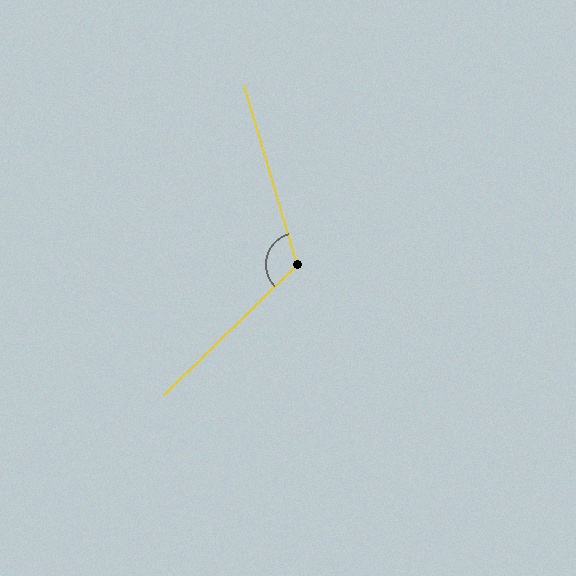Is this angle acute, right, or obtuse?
It is obtuse.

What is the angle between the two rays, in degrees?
Approximately 118 degrees.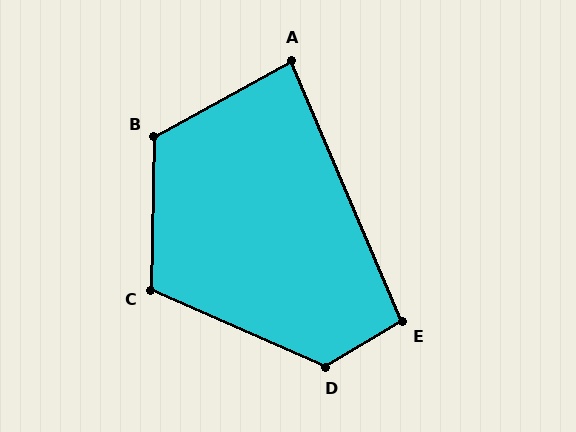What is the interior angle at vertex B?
Approximately 120 degrees (obtuse).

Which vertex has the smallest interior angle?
A, at approximately 84 degrees.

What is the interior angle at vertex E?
Approximately 98 degrees (obtuse).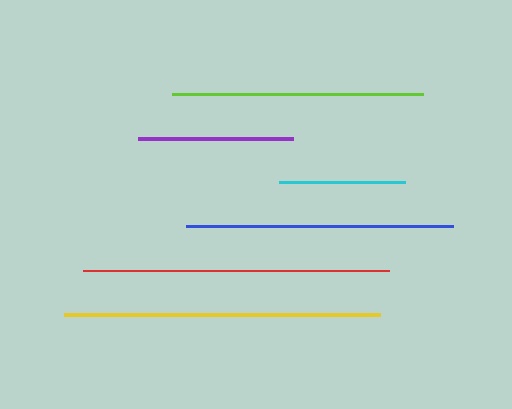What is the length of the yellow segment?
The yellow segment is approximately 316 pixels long.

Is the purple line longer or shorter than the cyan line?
The purple line is longer than the cyan line.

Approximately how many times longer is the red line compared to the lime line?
The red line is approximately 1.2 times the length of the lime line.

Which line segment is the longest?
The yellow line is the longest at approximately 316 pixels.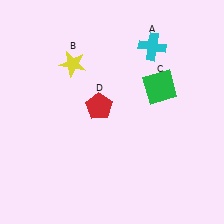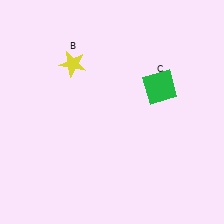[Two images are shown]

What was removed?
The cyan cross (A), the red pentagon (D) were removed in Image 2.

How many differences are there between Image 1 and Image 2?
There are 2 differences between the two images.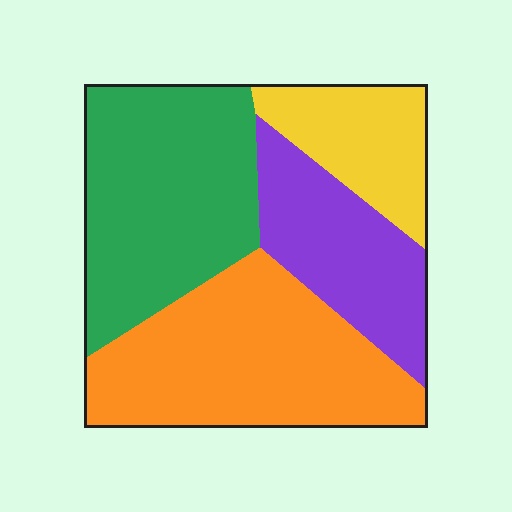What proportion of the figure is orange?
Orange covers about 35% of the figure.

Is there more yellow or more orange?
Orange.